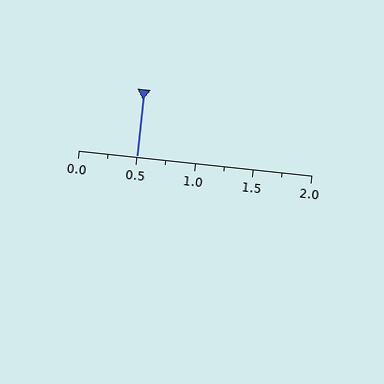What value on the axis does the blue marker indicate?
The marker indicates approximately 0.5.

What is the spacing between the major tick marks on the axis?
The major ticks are spaced 0.5 apart.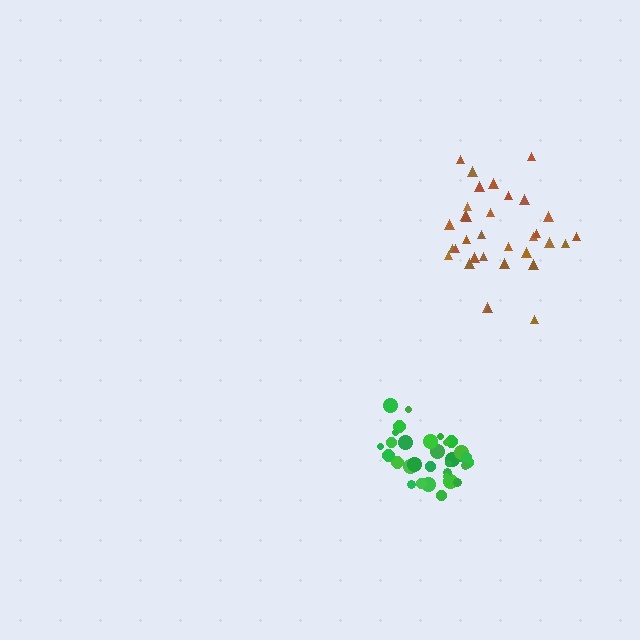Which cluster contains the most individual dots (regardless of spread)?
Green (33).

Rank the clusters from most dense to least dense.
green, brown.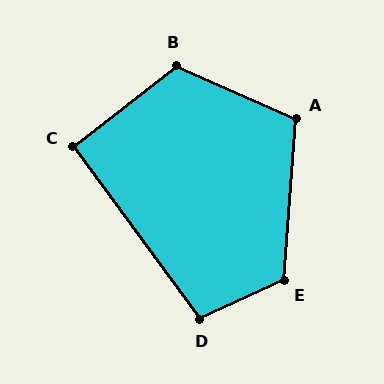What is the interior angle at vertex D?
Approximately 101 degrees (obtuse).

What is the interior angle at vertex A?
Approximately 110 degrees (obtuse).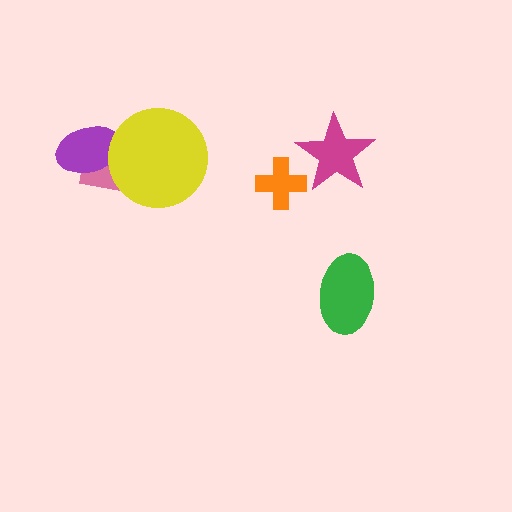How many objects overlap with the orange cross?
0 objects overlap with the orange cross.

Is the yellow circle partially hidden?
No, no other shape covers it.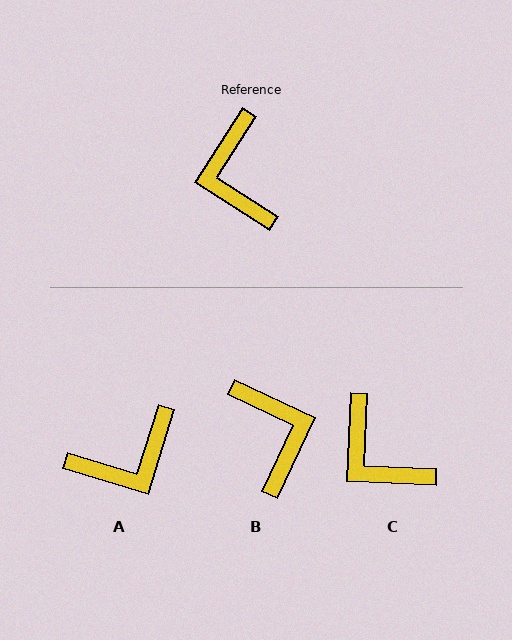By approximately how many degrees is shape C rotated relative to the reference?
Approximately 30 degrees counter-clockwise.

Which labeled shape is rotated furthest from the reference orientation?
B, about 173 degrees away.